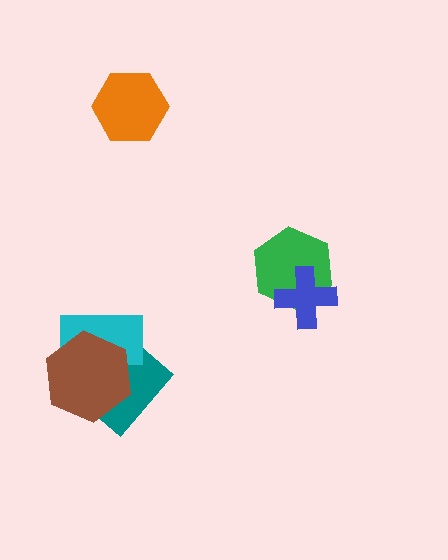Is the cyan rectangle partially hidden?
Yes, it is partially covered by another shape.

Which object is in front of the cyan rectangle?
The brown hexagon is in front of the cyan rectangle.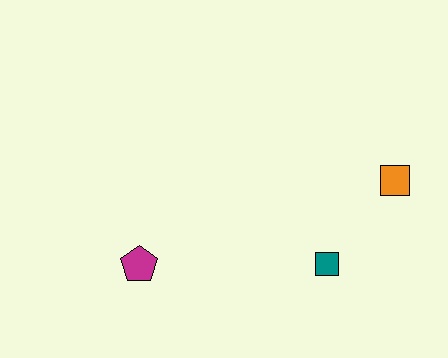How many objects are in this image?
There are 3 objects.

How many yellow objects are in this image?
There are no yellow objects.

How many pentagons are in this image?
There is 1 pentagon.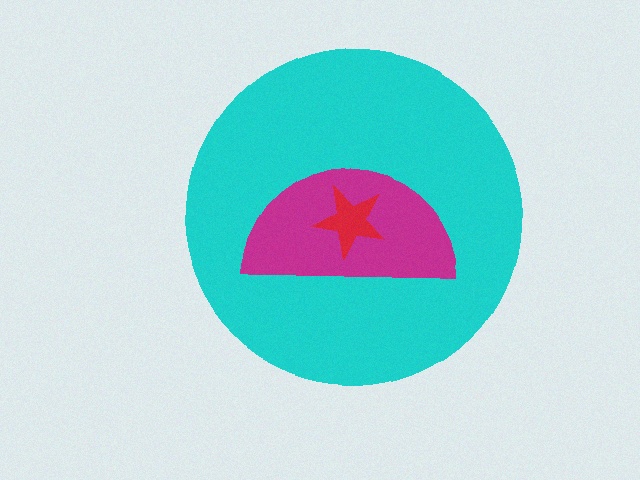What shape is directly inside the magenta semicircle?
The red star.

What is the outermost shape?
The cyan circle.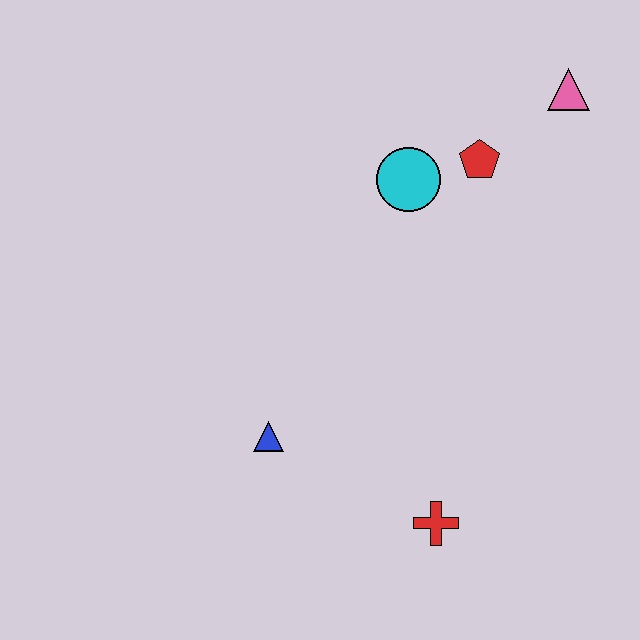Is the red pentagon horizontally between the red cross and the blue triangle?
No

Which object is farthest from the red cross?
The pink triangle is farthest from the red cross.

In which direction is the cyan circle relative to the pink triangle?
The cyan circle is to the left of the pink triangle.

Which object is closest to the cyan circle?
The red pentagon is closest to the cyan circle.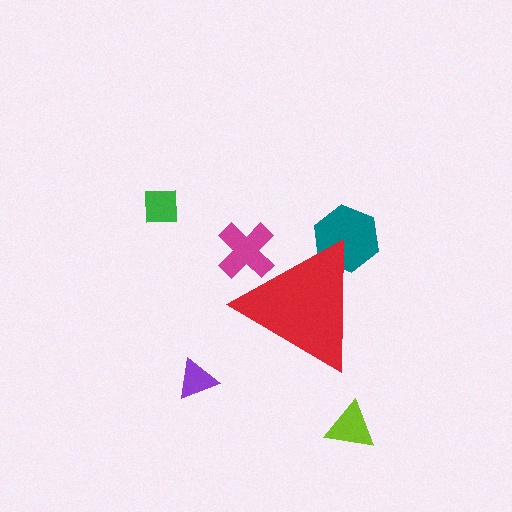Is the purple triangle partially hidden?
No, the purple triangle is fully visible.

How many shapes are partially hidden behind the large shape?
2 shapes are partially hidden.